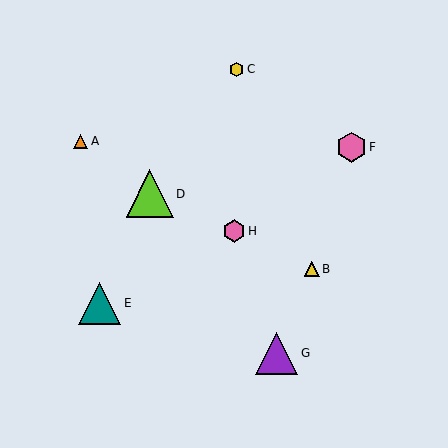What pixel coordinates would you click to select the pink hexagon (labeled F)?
Click at (351, 147) to select the pink hexagon F.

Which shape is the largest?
The lime triangle (labeled D) is the largest.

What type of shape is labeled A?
Shape A is an orange triangle.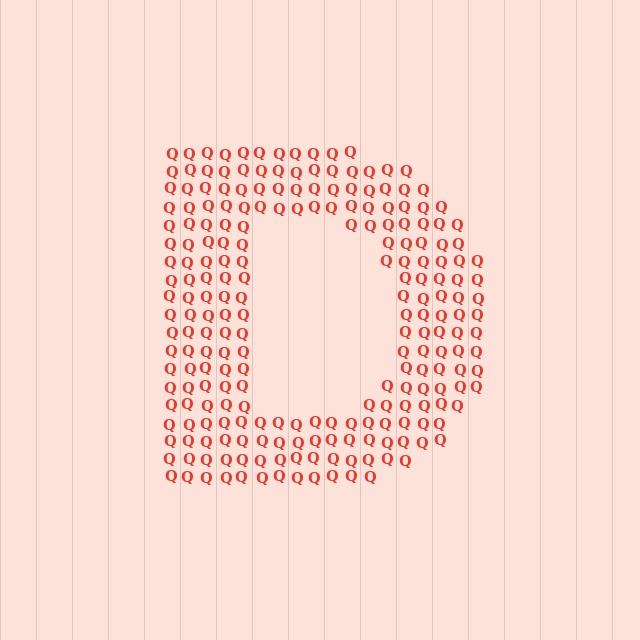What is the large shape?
The large shape is the letter D.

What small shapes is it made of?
It is made of small letter Q's.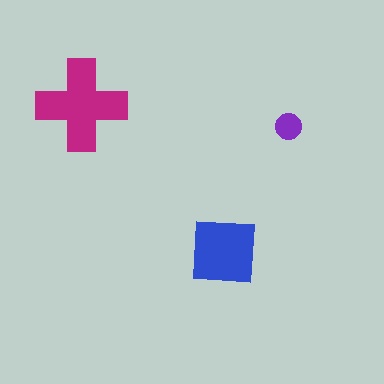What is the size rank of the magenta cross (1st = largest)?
1st.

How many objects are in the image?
There are 3 objects in the image.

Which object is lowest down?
The blue square is bottommost.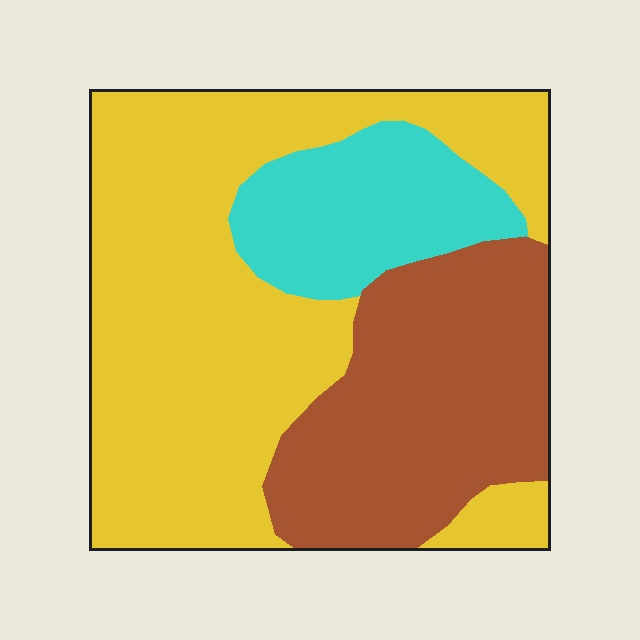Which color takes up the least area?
Cyan, at roughly 15%.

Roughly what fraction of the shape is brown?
Brown covers about 30% of the shape.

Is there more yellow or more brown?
Yellow.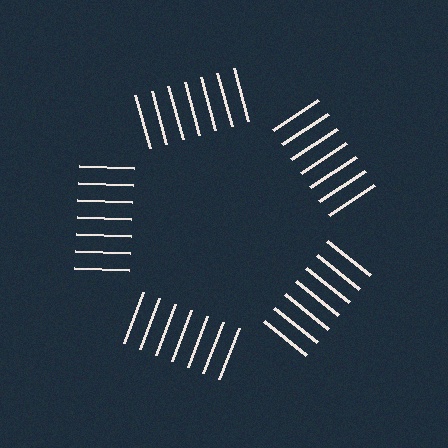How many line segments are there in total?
35 — 7 along each of the 5 edges.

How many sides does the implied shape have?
5 sides — the line-ends trace a pentagon.